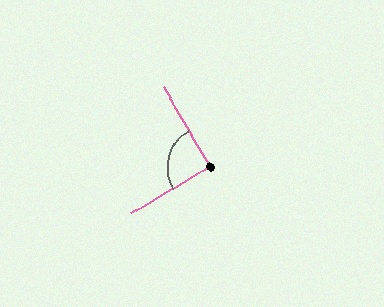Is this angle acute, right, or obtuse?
It is approximately a right angle.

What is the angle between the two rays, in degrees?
Approximately 91 degrees.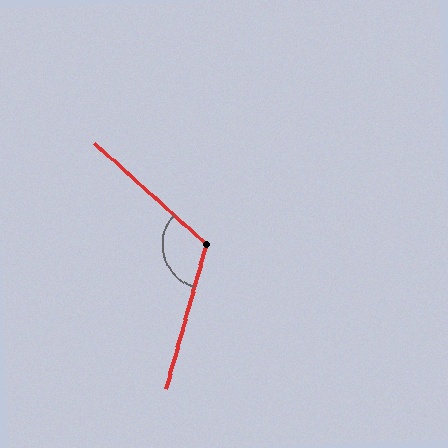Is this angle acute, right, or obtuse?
It is obtuse.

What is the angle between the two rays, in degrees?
Approximately 116 degrees.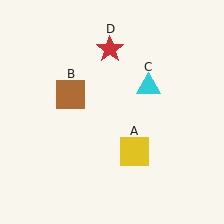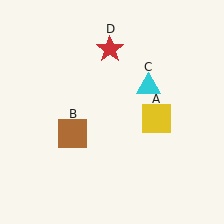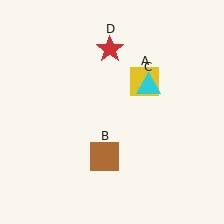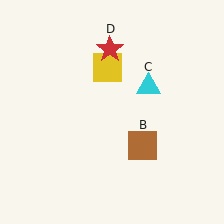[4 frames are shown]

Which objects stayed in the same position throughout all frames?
Cyan triangle (object C) and red star (object D) remained stationary.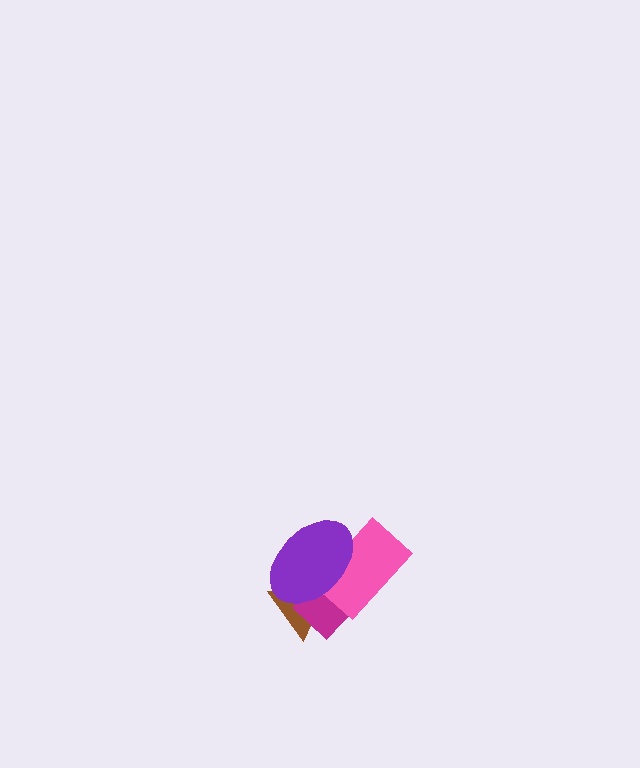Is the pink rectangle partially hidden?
Yes, it is partially covered by another shape.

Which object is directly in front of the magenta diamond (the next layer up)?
The pink rectangle is directly in front of the magenta diamond.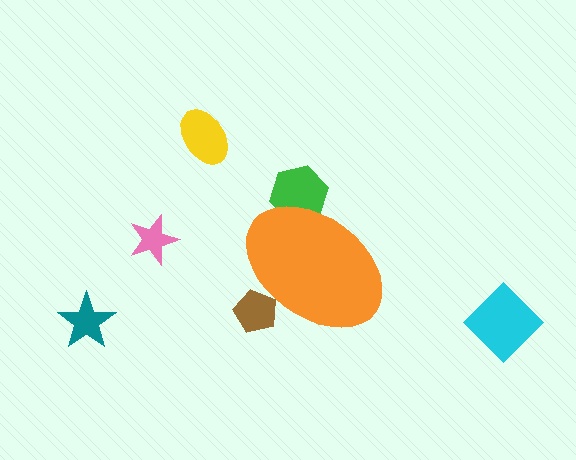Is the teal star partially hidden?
No, the teal star is fully visible.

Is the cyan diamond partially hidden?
No, the cyan diamond is fully visible.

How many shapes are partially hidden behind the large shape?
2 shapes are partially hidden.